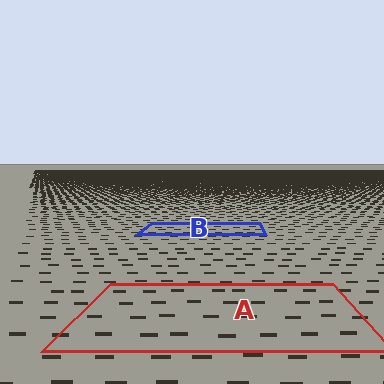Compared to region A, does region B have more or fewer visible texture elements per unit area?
Region B has more texture elements per unit area — they are packed more densely because it is farther away.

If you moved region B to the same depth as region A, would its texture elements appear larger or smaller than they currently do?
They would appear larger. At a closer depth, the same texture elements are projected at a bigger on-screen size.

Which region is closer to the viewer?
Region A is closer. The texture elements there are larger and more spread out.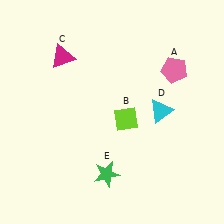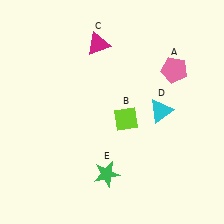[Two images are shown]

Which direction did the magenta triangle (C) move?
The magenta triangle (C) moved right.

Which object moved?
The magenta triangle (C) moved right.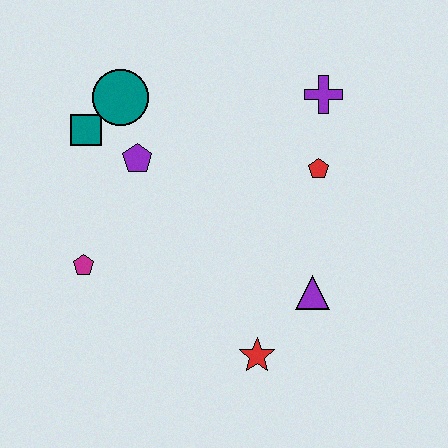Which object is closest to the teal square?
The teal circle is closest to the teal square.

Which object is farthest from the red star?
The teal circle is farthest from the red star.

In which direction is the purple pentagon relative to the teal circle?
The purple pentagon is below the teal circle.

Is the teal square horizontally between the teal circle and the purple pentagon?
No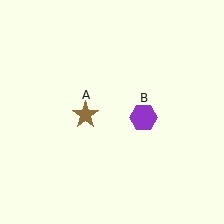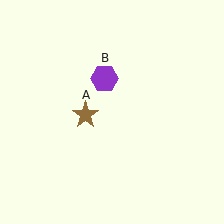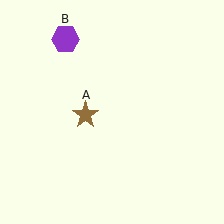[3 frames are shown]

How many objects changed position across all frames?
1 object changed position: purple hexagon (object B).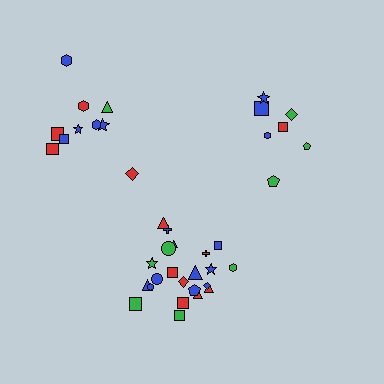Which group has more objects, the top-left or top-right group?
The top-left group.